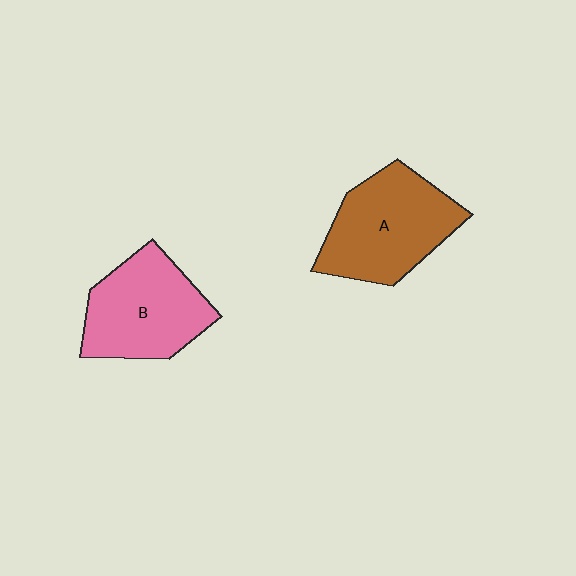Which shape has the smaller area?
Shape B (pink).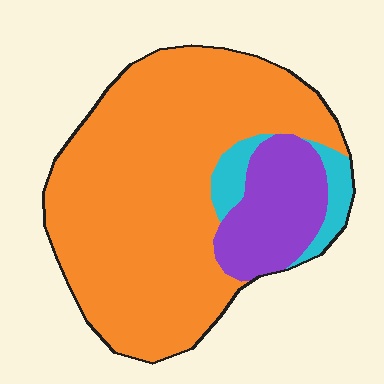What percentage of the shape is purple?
Purple takes up about one sixth (1/6) of the shape.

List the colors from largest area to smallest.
From largest to smallest: orange, purple, cyan.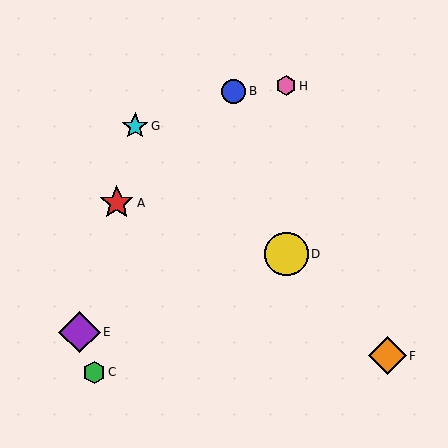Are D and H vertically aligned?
Yes, both are at x≈286.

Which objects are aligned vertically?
Objects D, H are aligned vertically.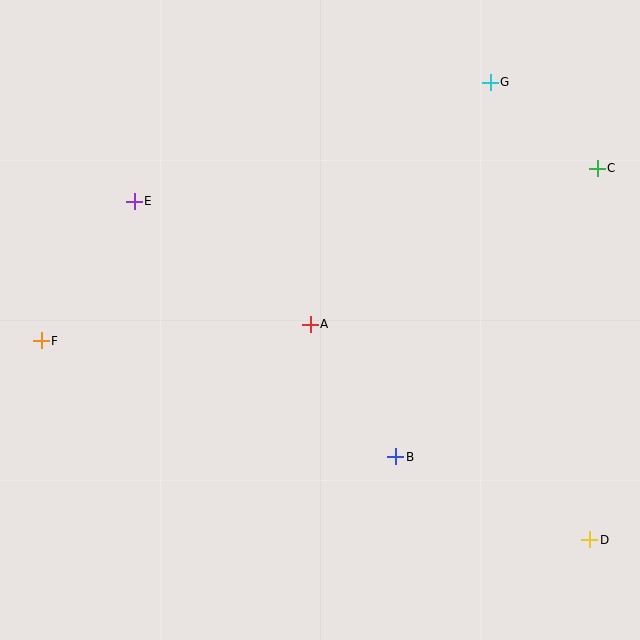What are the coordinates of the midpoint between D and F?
The midpoint between D and F is at (315, 440).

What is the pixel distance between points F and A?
The distance between F and A is 269 pixels.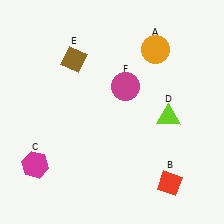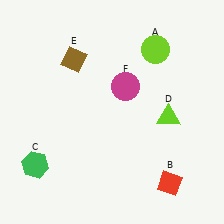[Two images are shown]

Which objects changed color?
A changed from orange to lime. C changed from magenta to green.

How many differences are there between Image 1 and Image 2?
There are 2 differences between the two images.